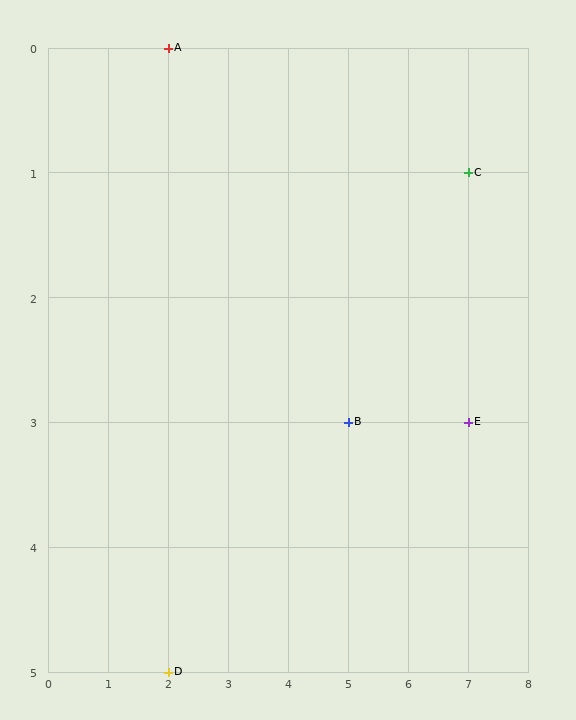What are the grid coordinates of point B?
Point B is at grid coordinates (5, 3).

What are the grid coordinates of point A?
Point A is at grid coordinates (2, 0).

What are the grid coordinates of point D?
Point D is at grid coordinates (2, 5).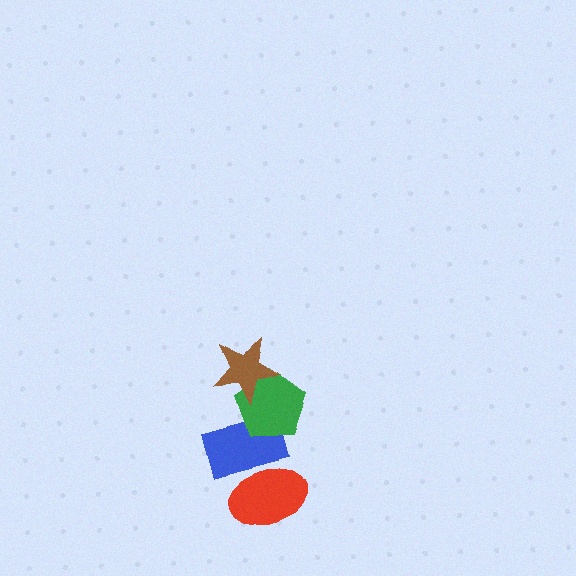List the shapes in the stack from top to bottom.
From top to bottom: the brown star, the green pentagon, the blue rectangle, the red ellipse.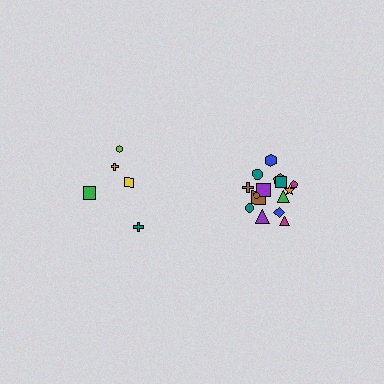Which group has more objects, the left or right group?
The right group.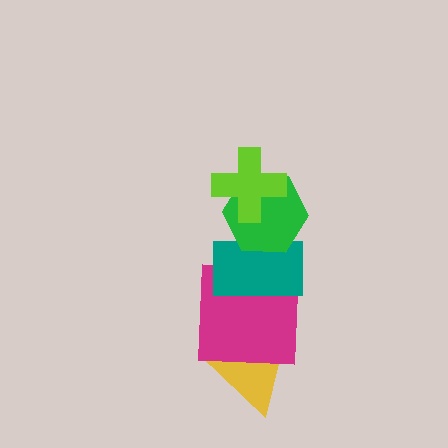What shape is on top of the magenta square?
The teal rectangle is on top of the magenta square.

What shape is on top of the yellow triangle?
The magenta square is on top of the yellow triangle.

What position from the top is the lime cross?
The lime cross is 1st from the top.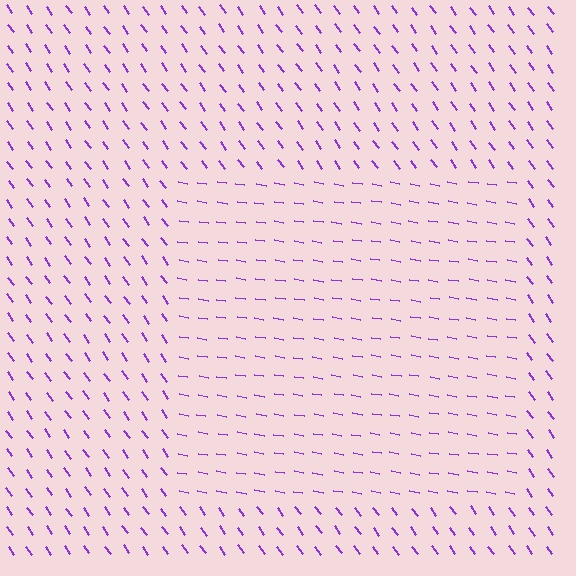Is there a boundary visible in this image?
Yes, there is a texture boundary formed by a change in line orientation.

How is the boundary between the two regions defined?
The boundary is defined purely by a change in line orientation (approximately 45 degrees difference). All lines are the same color and thickness.